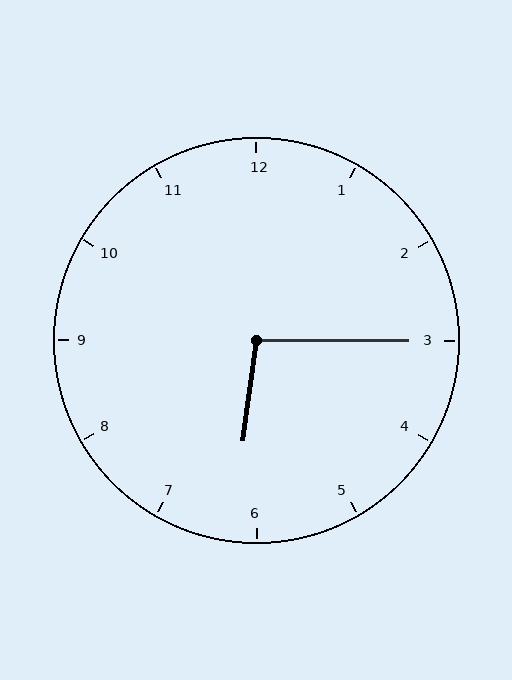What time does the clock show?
6:15.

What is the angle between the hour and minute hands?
Approximately 98 degrees.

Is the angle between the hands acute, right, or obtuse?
It is obtuse.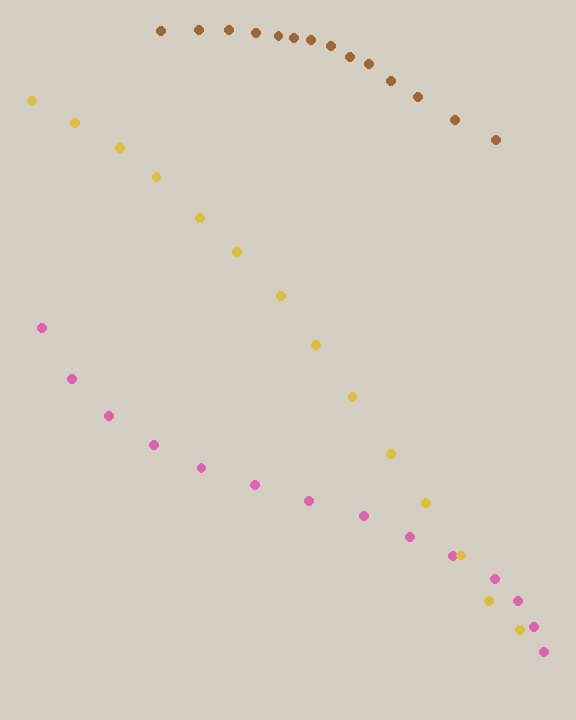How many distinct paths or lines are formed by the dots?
There are 3 distinct paths.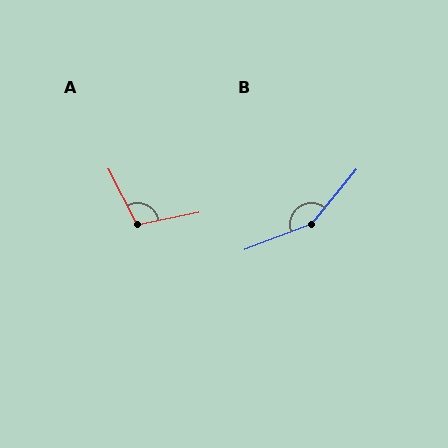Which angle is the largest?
B, at approximately 150 degrees.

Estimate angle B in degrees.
Approximately 150 degrees.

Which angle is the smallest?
A, at approximately 106 degrees.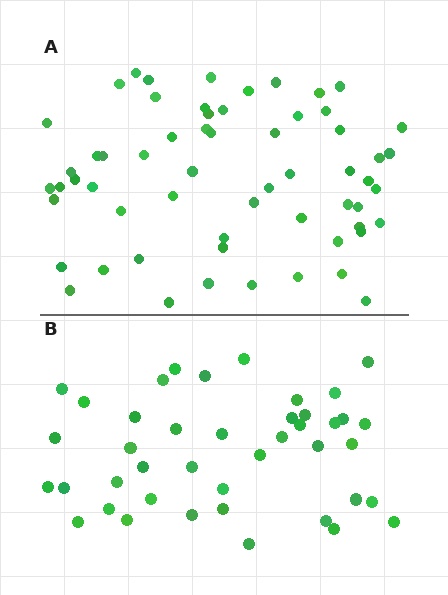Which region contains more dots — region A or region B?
Region A (the top region) has more dots.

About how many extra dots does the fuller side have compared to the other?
Region A has approximately 20 more dots than region B.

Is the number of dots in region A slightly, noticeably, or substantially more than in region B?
Region A has noticeably more, but not dramatically so. The ratio is roughly 1.4 to 1.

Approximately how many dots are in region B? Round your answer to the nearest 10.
About 40 dots. (The exact count is 42, which rounds to 40.)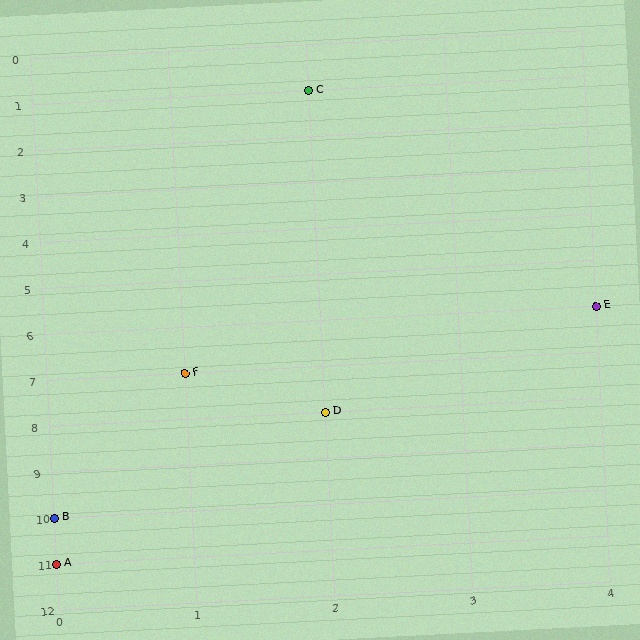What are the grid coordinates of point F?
Point F is at grid coordinates (1, 7).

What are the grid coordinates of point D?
Point D is at grid coordinates (2, 8).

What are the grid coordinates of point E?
Point E is at grid coordinates (4, 6).